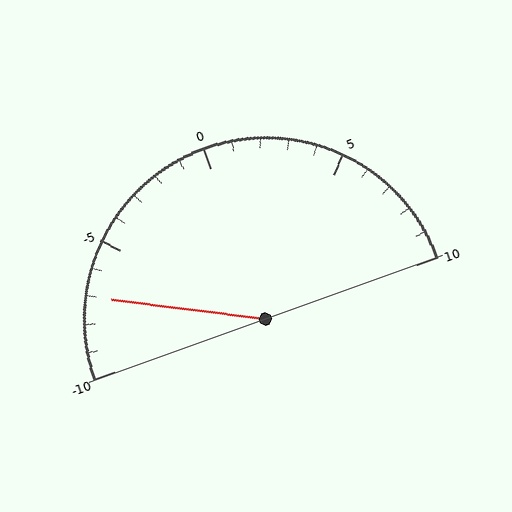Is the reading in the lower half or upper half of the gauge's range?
The reading is in the lower half of the range (-10 to 10).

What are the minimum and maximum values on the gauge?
The gauge ranges from -10 to 10.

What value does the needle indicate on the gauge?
The needle indicates approximately -7.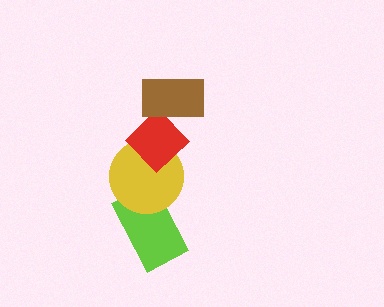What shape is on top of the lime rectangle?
The yellow circle is on top of the lime rectangle.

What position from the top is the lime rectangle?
The lime rectangle is 4th from the top.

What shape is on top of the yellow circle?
The red diamond is on top of the yellow circle.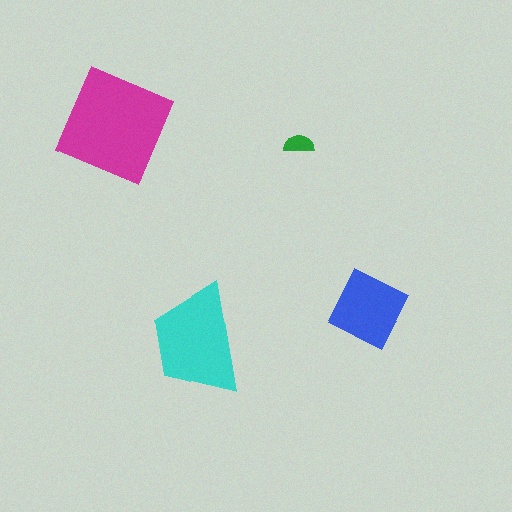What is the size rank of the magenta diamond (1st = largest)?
1st.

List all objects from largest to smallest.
The magenta diamond, the cyan trapezoid, the blue square, the green semicircle.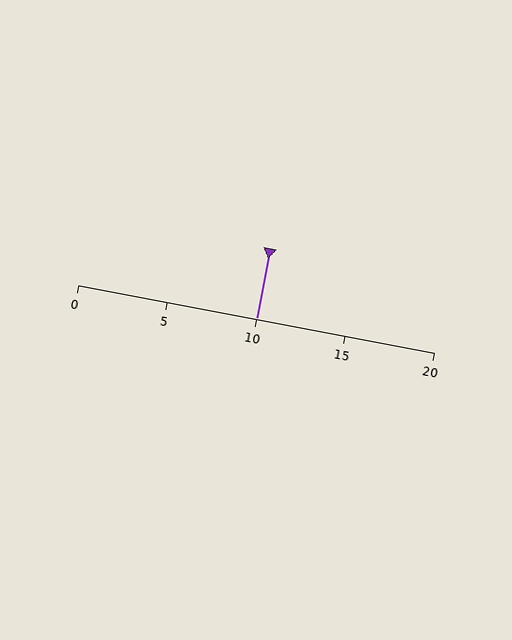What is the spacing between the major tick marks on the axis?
The major ticks are spaced 5 apart.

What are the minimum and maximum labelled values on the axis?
The axis runs from 0 to 20.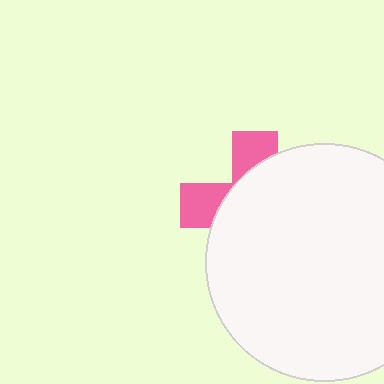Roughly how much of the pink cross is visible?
A small part of it is visible (roughly 30%).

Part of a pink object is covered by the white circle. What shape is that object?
It is a cross.